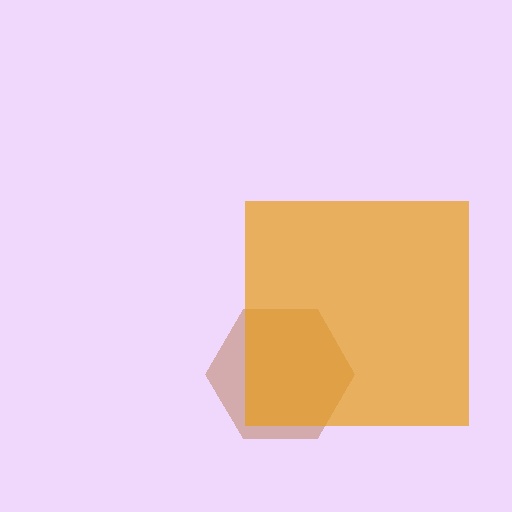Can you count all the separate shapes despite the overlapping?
Yes, there are 2 separate shapes.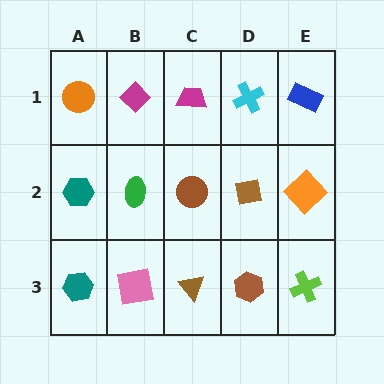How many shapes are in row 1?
5 shapes.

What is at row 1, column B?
A magenta diamond.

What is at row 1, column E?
A blue rectangle.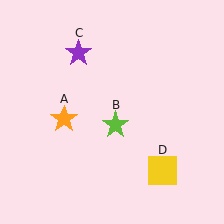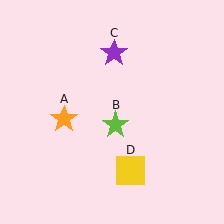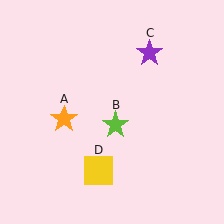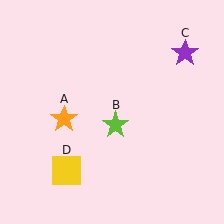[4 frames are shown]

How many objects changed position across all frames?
2 objects changed position: purple star (object C), yellow square (object D).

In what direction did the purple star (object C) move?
The purple star (object C) moved right.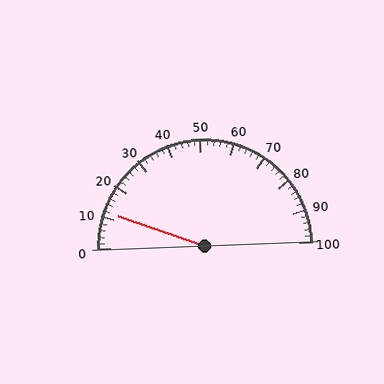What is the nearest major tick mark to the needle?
The nearest major tick mark is 10.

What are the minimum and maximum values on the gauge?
The gauge ranges from 0 to 100.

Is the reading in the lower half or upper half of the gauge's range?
The reading is in the lower half of the range (0 to 100).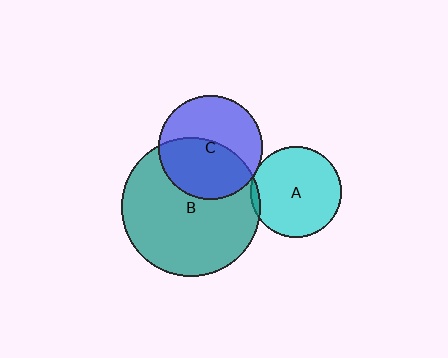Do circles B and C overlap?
Yes.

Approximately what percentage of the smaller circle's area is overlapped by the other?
Approximately 50%.